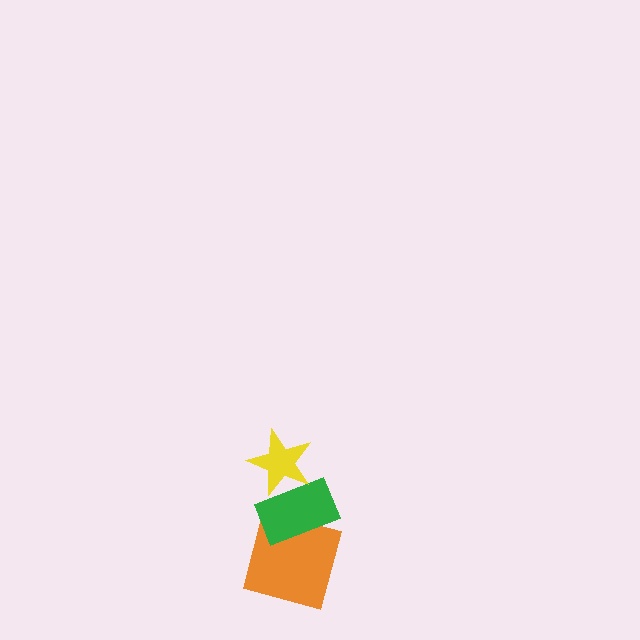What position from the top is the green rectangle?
The green rectangle is 2nd from the top.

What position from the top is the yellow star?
The yellow star is 1st from the top.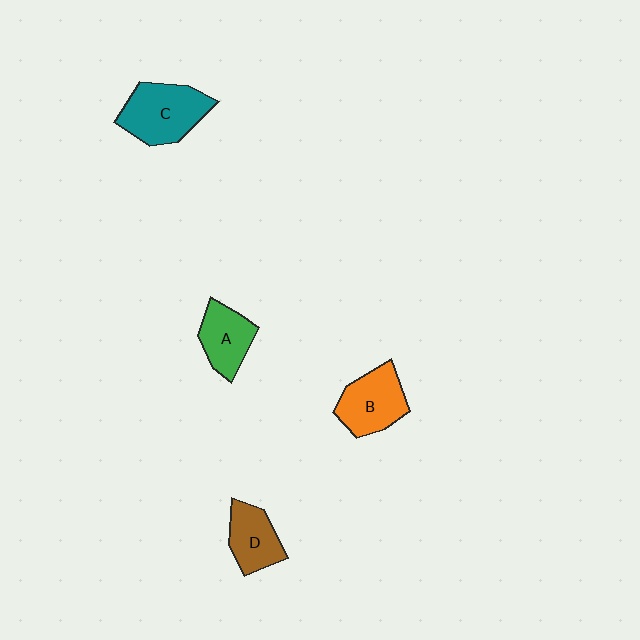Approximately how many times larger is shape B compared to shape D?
Approximately 1.3 times.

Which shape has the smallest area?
Shape D (brown).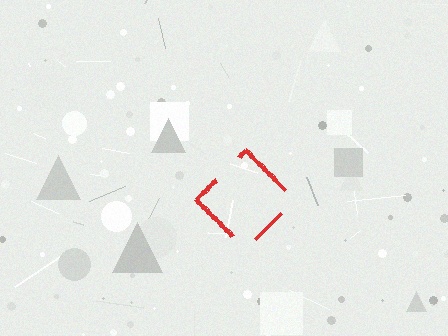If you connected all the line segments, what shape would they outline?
They would outline a diamond.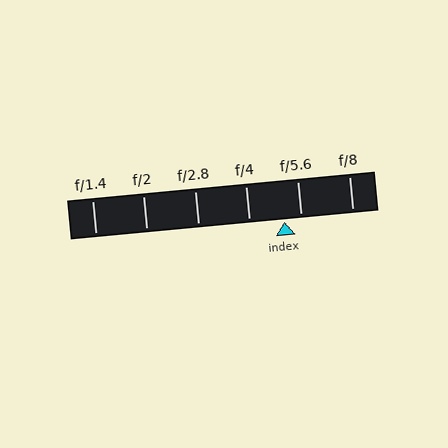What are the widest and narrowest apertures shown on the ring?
The widest aperture shown is f/1.4 and the narrowest is f/8.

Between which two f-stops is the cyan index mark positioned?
The index mark is between f/4 and f/5.6.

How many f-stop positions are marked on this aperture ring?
There are 6 f-stop positions marked.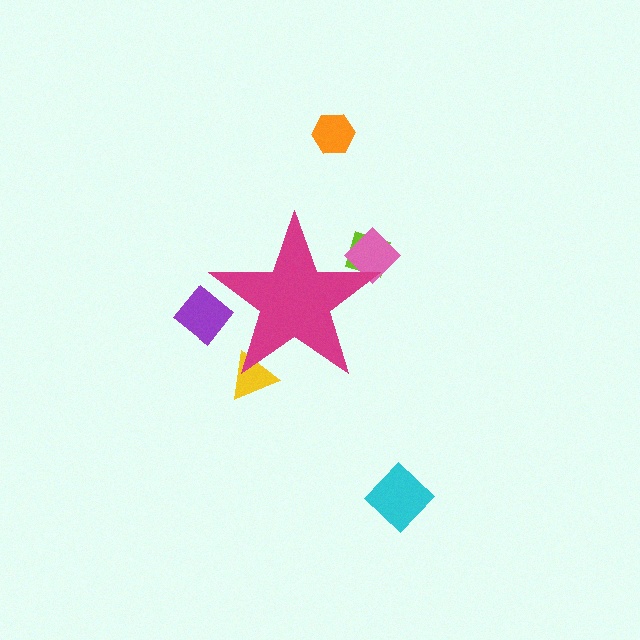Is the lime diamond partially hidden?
Yes, the lime diamond is partially hidden behind the magenta star.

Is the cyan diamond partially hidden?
No, the cyan diamond is fully visible.